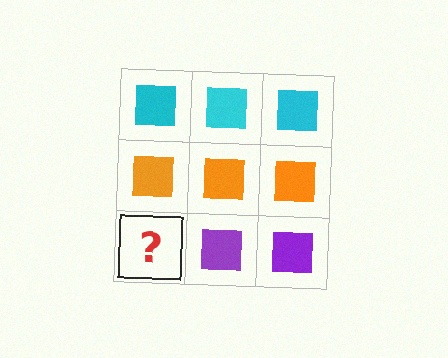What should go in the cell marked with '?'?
The missing cell should contain a purple square.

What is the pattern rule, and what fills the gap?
The rule is that each row has a consistent color. The gap should be filled with a purple square.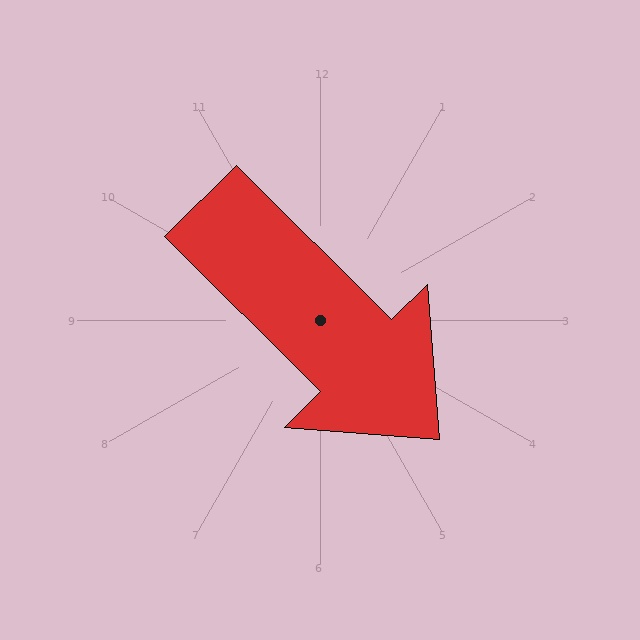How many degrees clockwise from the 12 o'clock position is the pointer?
Approximately 135 degrees.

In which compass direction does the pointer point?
Southeast.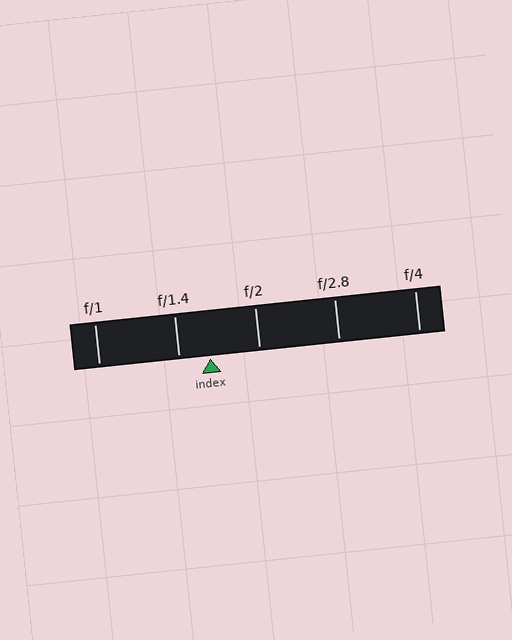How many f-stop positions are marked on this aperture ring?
There are 5 f-stop positions marked.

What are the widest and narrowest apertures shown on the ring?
The widest aperture shown is f/1 and the narrowest is f/4.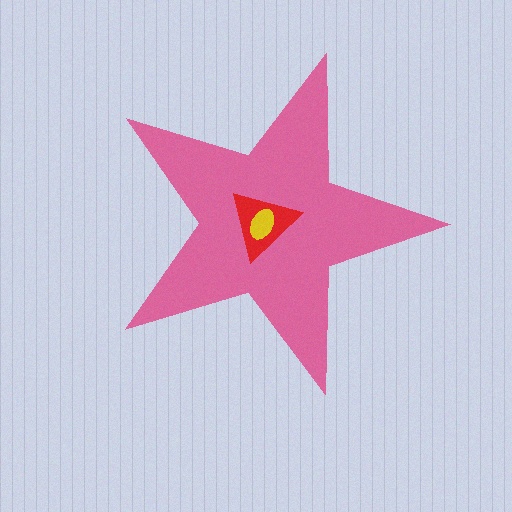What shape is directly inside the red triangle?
The yellow ellipse.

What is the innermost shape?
The yellow ellipse.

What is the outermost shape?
The pink star.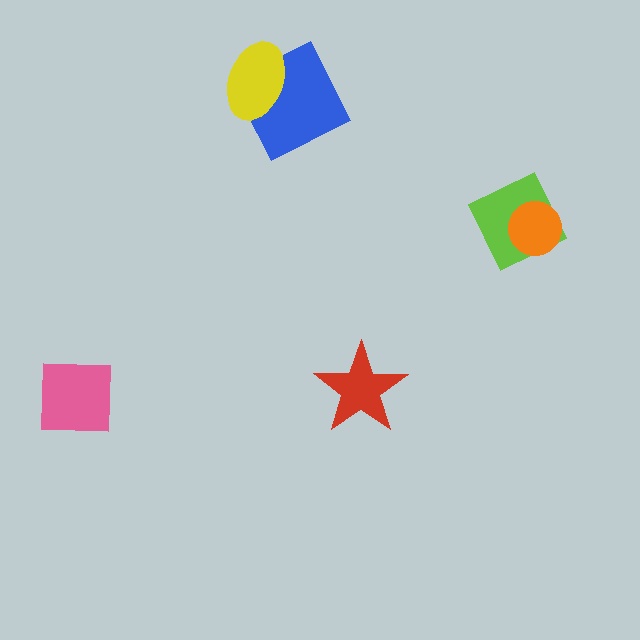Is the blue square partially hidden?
Yes, it is partially covered by another shape.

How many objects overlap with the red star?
0 objects overlap with the red star.